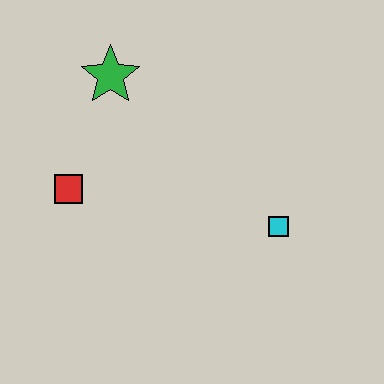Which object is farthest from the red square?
The cyan square is farthest from the red square.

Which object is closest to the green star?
The red square is closest to the green star.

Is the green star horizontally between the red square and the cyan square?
Yes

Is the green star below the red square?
No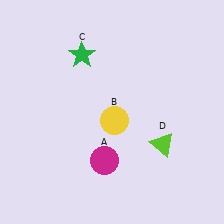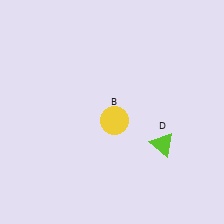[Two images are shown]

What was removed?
The green star (C), the magenta circle (A) were removed in Image 2.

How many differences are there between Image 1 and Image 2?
There are 2 differences between the two images.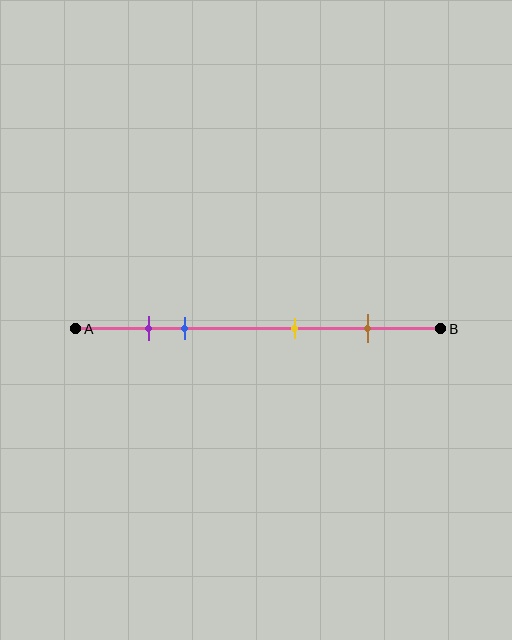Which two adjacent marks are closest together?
The purple and blue marks are the closest adjacent pair.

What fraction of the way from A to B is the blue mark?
The blue mark is approximately 30% (0.3) of the way from A to B.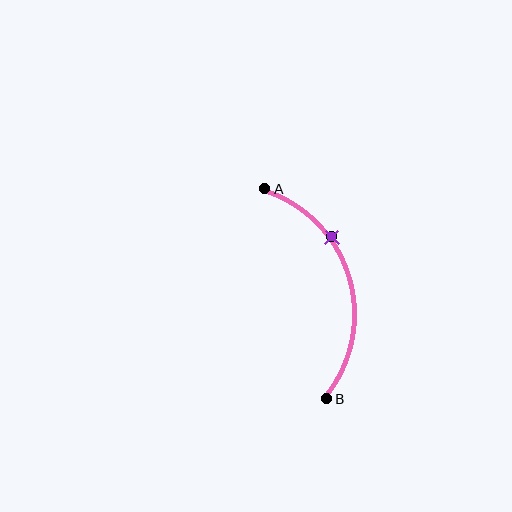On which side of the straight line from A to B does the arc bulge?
The arc bulges to the right of the straight line connecting A and B.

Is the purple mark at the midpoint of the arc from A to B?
No. The purple mark lies on the arc but is closer to endpoint A. The arc midpoint would be at the point on the curve equidistant along the arc from both A and B.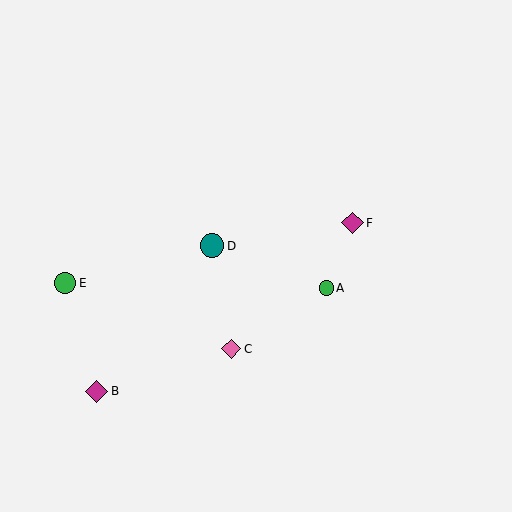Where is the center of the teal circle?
The center of the teal circle is at (212, 246).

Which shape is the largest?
The teal circle (labeled D) is the largest.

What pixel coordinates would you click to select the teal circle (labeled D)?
Click at (212, 246) to select the teal circle D.